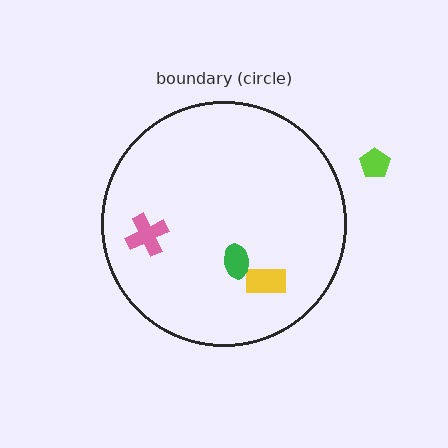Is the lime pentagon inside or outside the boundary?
Outside.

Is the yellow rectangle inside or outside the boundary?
Inside.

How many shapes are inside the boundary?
3 inside, 1 outside.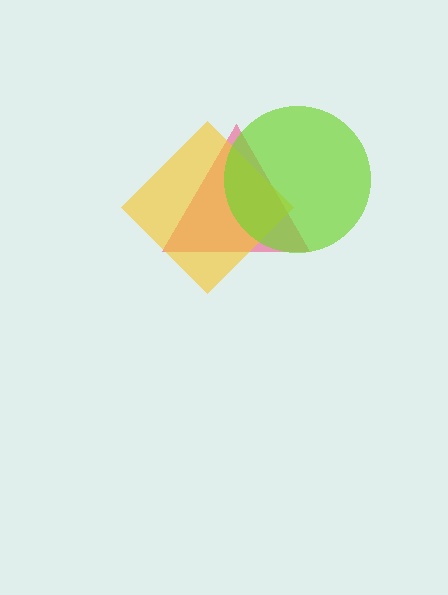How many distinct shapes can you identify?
There are 3 distinct shapes: a pink triangle, a yellow diamond, a lime circle.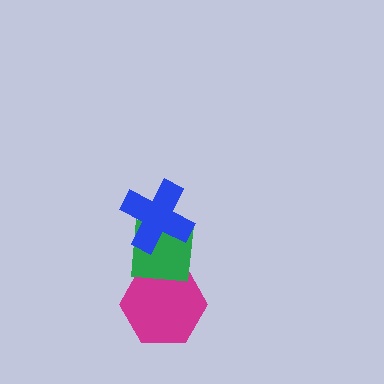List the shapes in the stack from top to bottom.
From top to bottom: the blue cross, the green square, the magenta hexagon.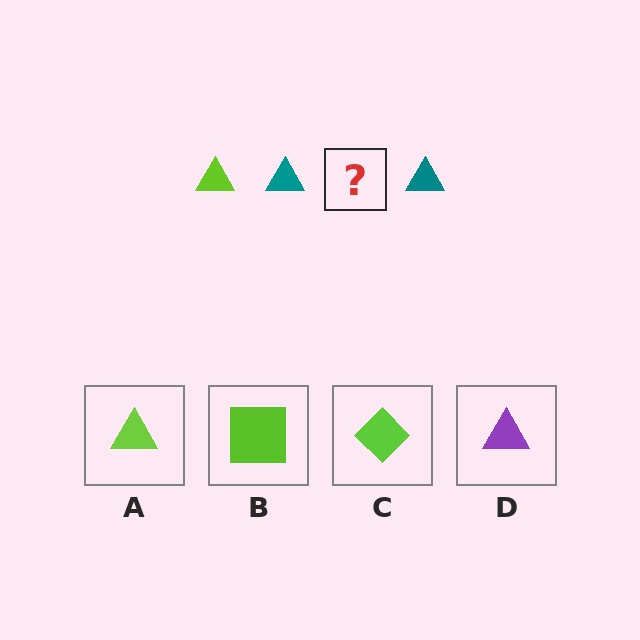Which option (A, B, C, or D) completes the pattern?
A.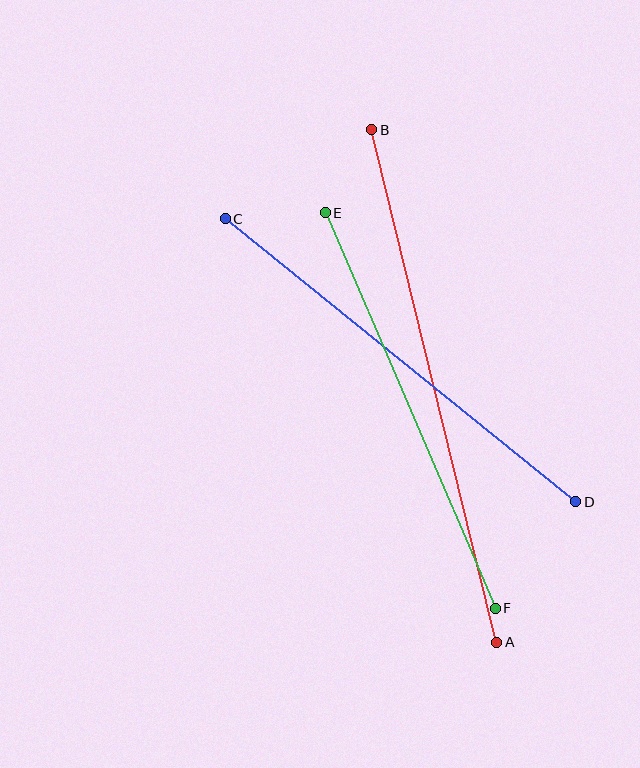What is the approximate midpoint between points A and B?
The midpoint is at approximately (434, 386) pixels.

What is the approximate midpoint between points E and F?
The midpoint is at approximately (410, 410) pixels.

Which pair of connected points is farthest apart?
Points A and B are farthest apart.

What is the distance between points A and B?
The distance is approximately 528 pixels.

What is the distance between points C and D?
The distance is approximately 451 pixels.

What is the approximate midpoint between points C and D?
The midpoint is at approximately (401, 360) pixels.